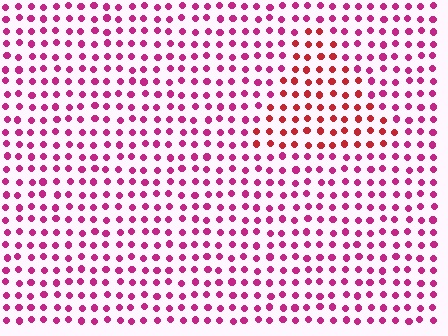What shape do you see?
I see a triangle.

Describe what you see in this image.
The image is filled with small magenta elements in a uniform arrangement. A triangle-shaped region is visible where the elements are tinted to a slightly different hue, forming a subtle color boundary.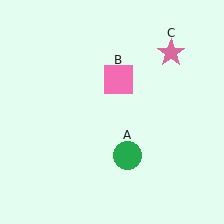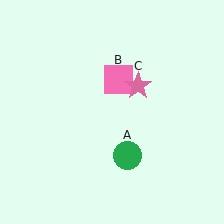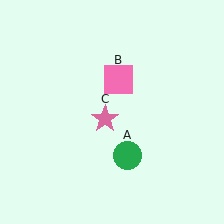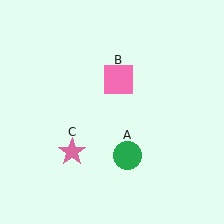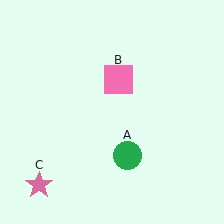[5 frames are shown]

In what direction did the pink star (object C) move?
The pink star (object C) moved down and to the left.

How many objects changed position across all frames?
1 object changed position: pink star (object C).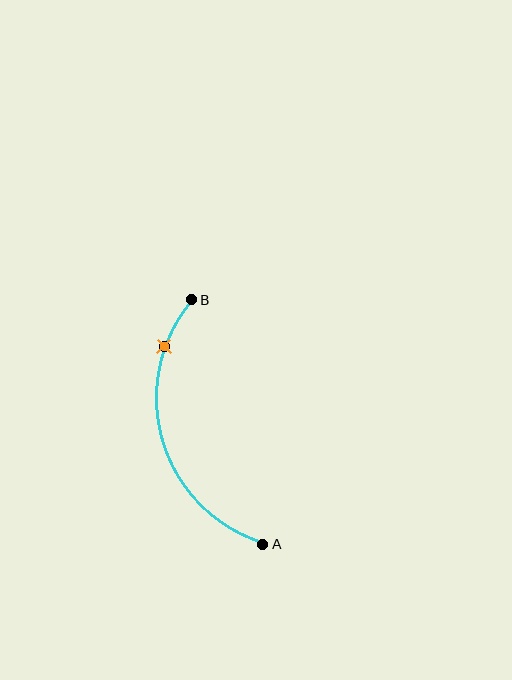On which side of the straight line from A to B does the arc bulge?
The arc bulges to the left of the straight line connecting A and B.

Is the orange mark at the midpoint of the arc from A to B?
No. The orange mark lies on the arc but is closer to endpoint B. The arc midpoint would be at the point on the curve equidistant along the arc from both A and B.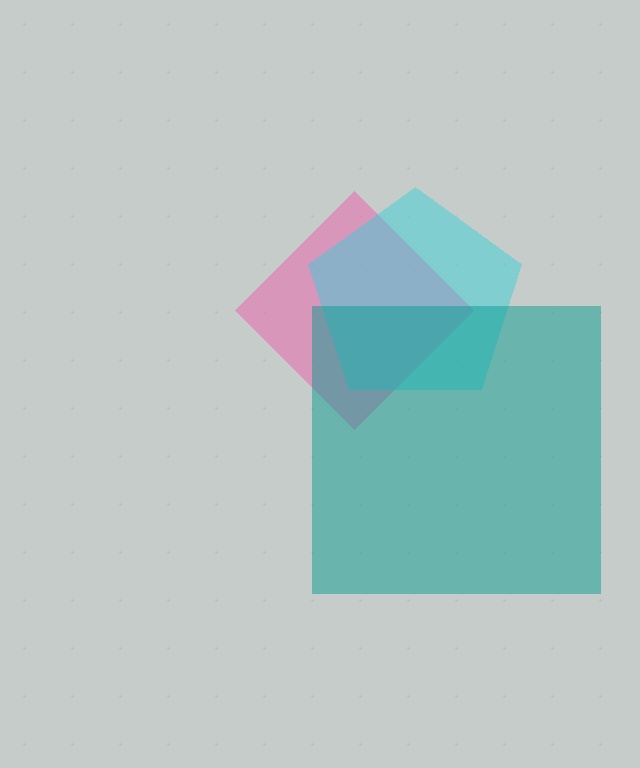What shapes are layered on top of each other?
The layered shapes are: a pink diamond, a cyan pentagon, a teal square.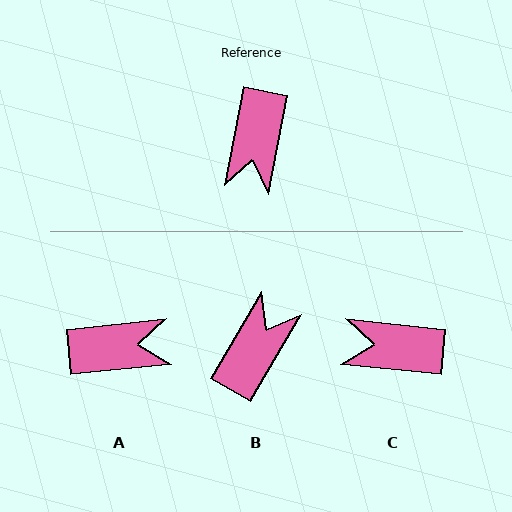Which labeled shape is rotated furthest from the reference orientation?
B, about 161 degrees away.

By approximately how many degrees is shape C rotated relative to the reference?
Approximately 85 degrees clockwise.